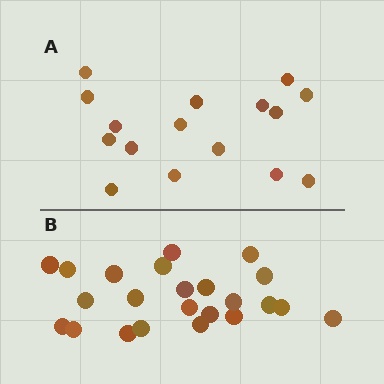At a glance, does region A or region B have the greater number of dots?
Region B (the bottom region) has more dots.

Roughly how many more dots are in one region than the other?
Region B has roughly 8 or so more dots than region A.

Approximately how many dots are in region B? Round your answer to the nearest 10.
About 20 dots. (The exact count is 23, which rounds to 20.)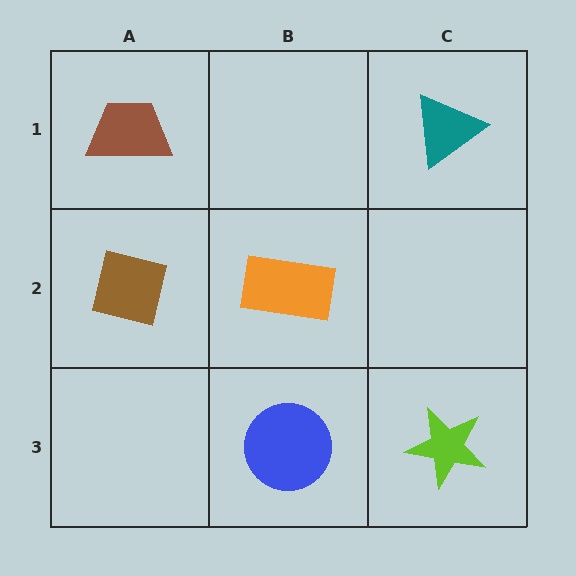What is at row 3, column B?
A blue circle.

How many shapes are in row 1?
2 shapes.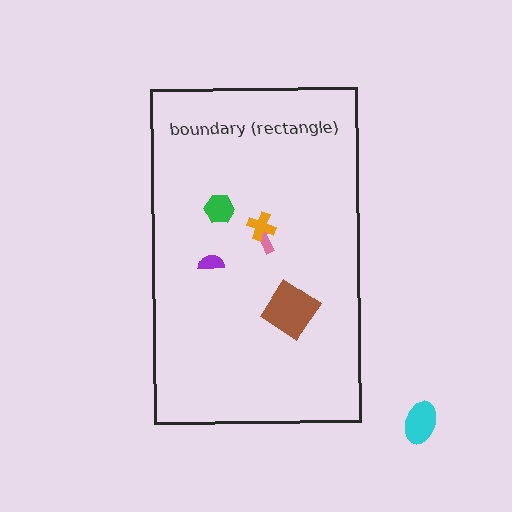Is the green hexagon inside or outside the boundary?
Inside.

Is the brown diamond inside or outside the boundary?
Inside.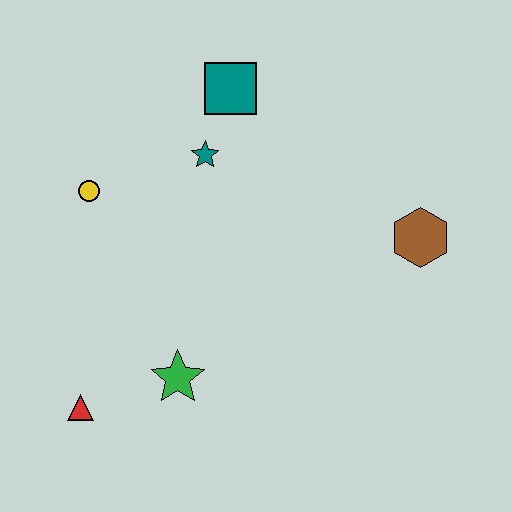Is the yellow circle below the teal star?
Yes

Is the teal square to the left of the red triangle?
No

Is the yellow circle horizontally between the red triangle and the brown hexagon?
Yes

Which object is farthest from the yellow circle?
The brown hexagon is farthest from the yellow circle.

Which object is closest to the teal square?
The teal star is closest to the teal square.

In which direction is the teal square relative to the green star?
The teal square is above the green star.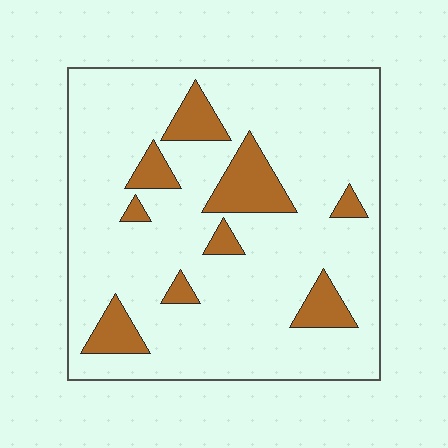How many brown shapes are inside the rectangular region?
9.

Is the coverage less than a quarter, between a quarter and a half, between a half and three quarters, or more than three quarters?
Less than a quarter.